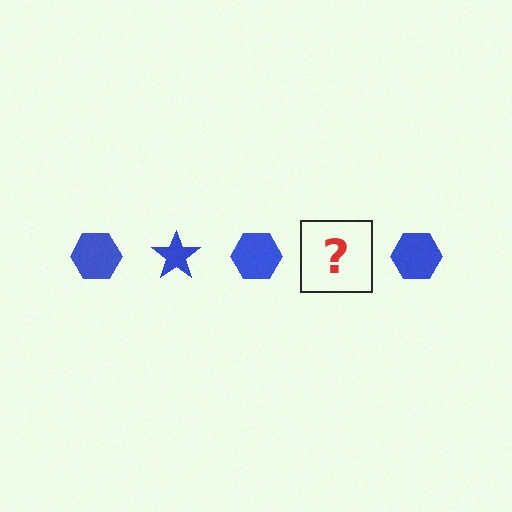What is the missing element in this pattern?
The missing element is a blue star.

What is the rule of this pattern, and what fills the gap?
The rule is that the pattern cycles through hexagon, star shapes in blue. The gap should be filled with a blue star.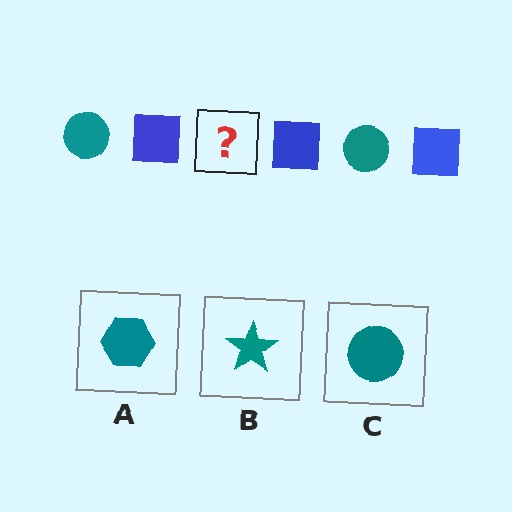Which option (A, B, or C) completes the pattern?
C.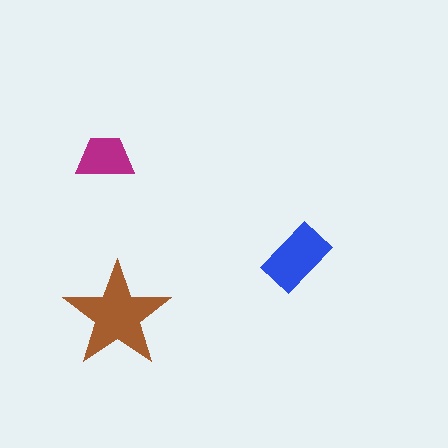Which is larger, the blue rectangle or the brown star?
The brown star.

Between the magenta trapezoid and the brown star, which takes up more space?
The brown star.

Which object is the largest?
The brown star.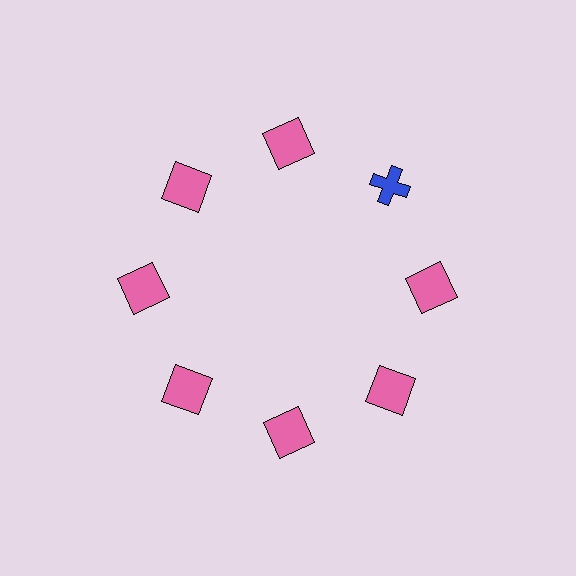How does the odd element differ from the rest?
It differs in both color (blue instead of pink) and shape (cross instead of square).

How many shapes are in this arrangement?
There are 8 shapes arranged in a ring pattern.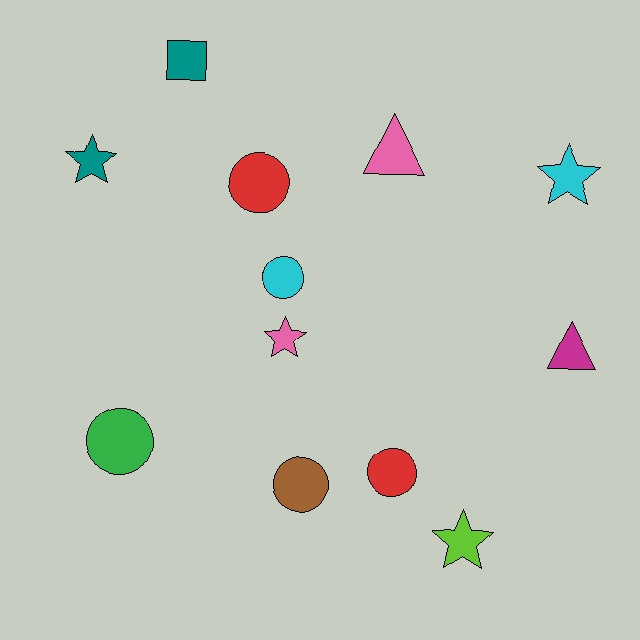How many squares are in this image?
There is 1 square.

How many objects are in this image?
There are 12 objects.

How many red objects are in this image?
There are 2 red objects.